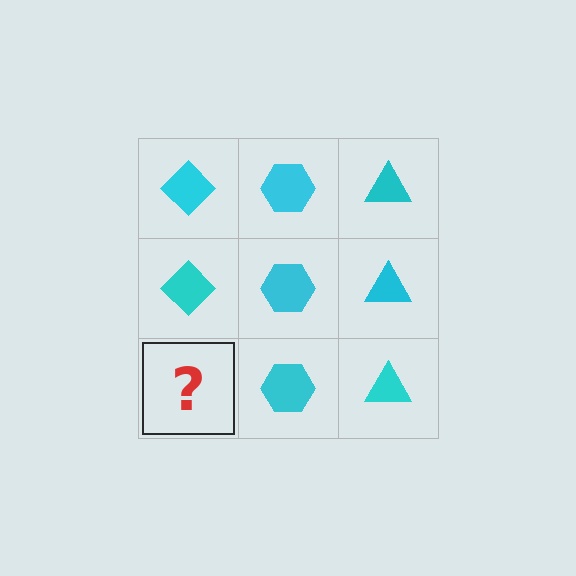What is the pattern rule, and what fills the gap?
The rule is that each column has a consistent shape. The gap should be filled with a cyan diamond.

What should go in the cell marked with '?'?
The missing cell should contain a cyan diamond.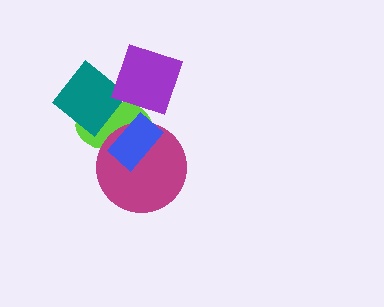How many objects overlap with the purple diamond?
2 objects overlap with the purple diamond.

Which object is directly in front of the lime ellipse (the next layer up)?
The teal diamond is directly in front of the lime ellipse.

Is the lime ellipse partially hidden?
Yes, it is partially covered by another shape.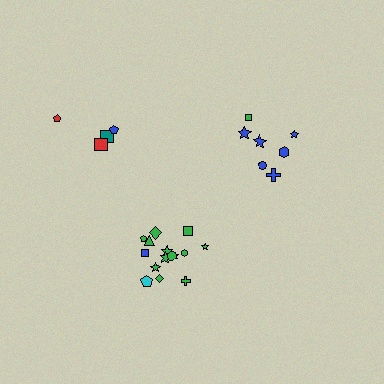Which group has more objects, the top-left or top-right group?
The top-right group.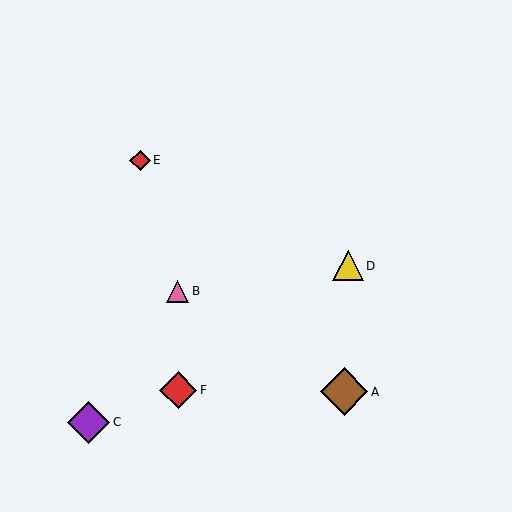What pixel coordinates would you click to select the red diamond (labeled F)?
Click at (178, 390) to select the red diamond F.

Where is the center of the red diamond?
The center of the red diamond is at (178, 390).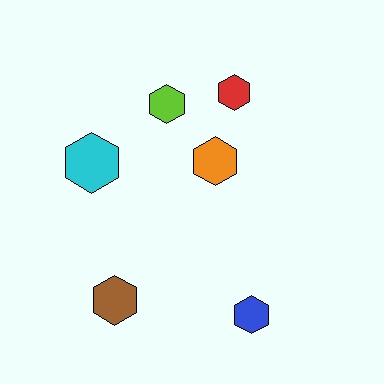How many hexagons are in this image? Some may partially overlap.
There are 6 hexagons.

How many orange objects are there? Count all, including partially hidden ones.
There is 1 orange object.